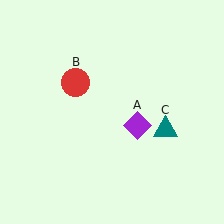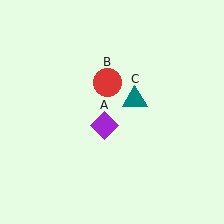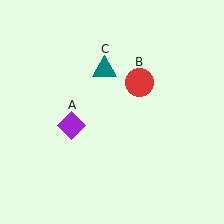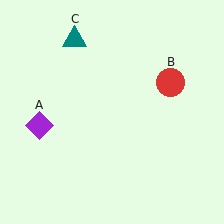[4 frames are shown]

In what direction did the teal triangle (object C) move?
The teal triangle (object C) moved up and to the left.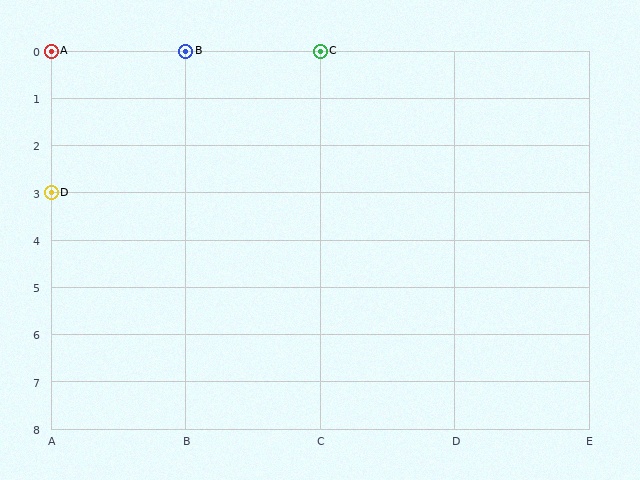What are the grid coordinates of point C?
Point C is at grid coordinates (C, 0).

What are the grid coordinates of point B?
Point B is at grid coordinates (B, 0).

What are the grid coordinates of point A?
Point A is at grid coordinates (A, 0).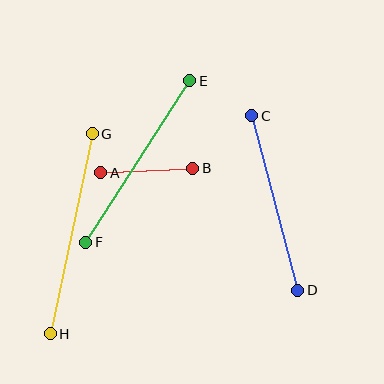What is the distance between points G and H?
The distance is approximately 204 pixels.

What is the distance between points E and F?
The distance is approximately 192 pixels.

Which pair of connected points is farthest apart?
Points G and H are farthest apart.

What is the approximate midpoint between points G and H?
The midpoint is at approximately (71, 234) pixels.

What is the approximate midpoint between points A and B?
The midpoint is at approximately (147, 170) pixels.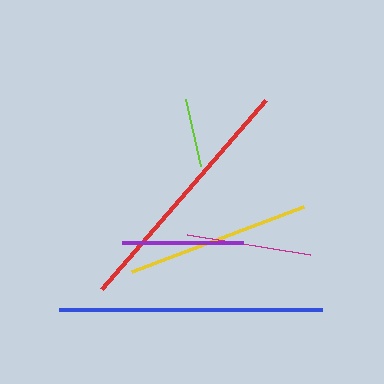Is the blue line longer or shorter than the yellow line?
The blue line is longer than the yellow line.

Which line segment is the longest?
The blue line is the longest at approximately 263 pixels.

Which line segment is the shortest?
The lime line is the shortest at approximately 69 pixels.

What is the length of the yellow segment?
The yellow segment is approximately 184 pixels long.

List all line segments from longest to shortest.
From longest to shortest: blue, red, yellow, magenta, purple, lime.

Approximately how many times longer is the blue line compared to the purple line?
The blue line is approximately 2.2 times the length of the purple line.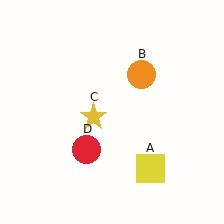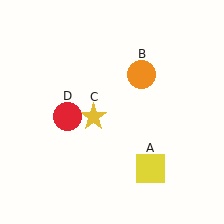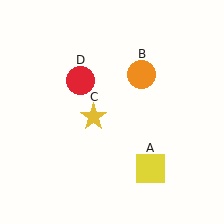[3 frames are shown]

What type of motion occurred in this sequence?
The red circle (object D) rotated clockwise around the center of the scene.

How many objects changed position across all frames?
1 object changed position: red circle (object D).